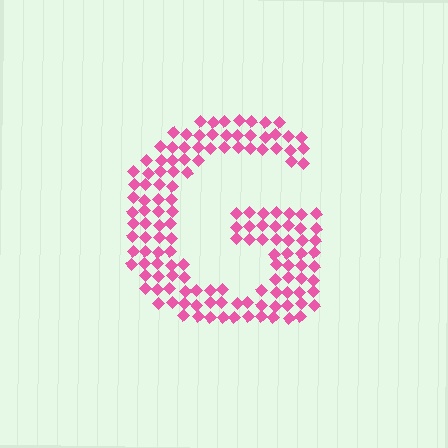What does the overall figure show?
The overall figure shows the letter G.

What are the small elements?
The small elements are diamonds.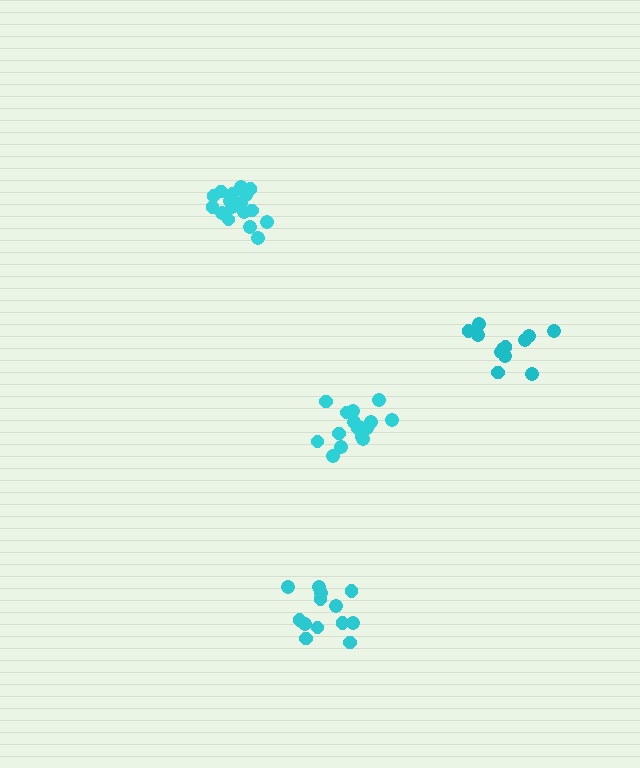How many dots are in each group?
Group 1: 16 dots, Group 2: 17 dots, Group 3: 13 dots, Group 4: 12 dots (58 total).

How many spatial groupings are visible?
There are 4 spatial groupings.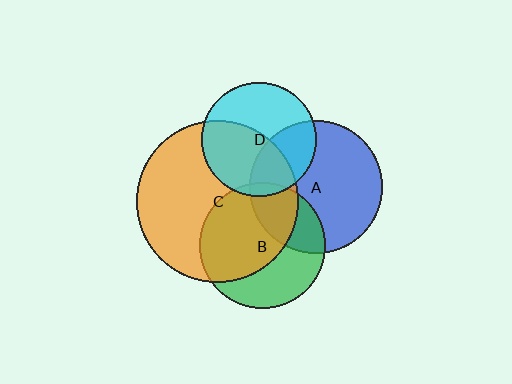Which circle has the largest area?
Circle C (orange).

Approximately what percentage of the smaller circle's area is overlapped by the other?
Approximately 50%.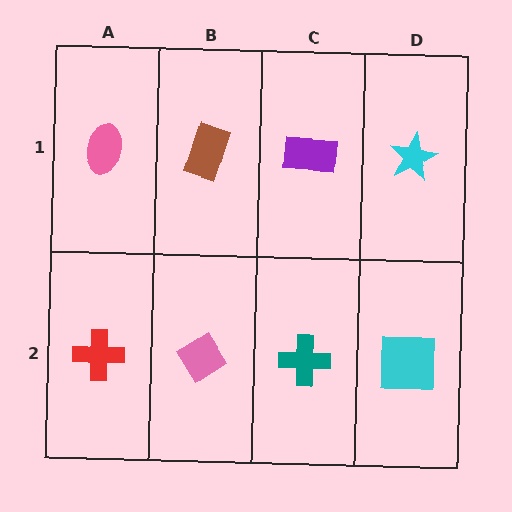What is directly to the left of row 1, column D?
A purple rectangle.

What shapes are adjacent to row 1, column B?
A pink diamond (row 2, column B), a pink ellipse (row 1, column A), a purple rectangle (row 1, column C).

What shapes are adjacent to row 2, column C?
A purple rectangle (row 1, column C), a pink diamond (row 2, column B), a cyan square (row 2, column D).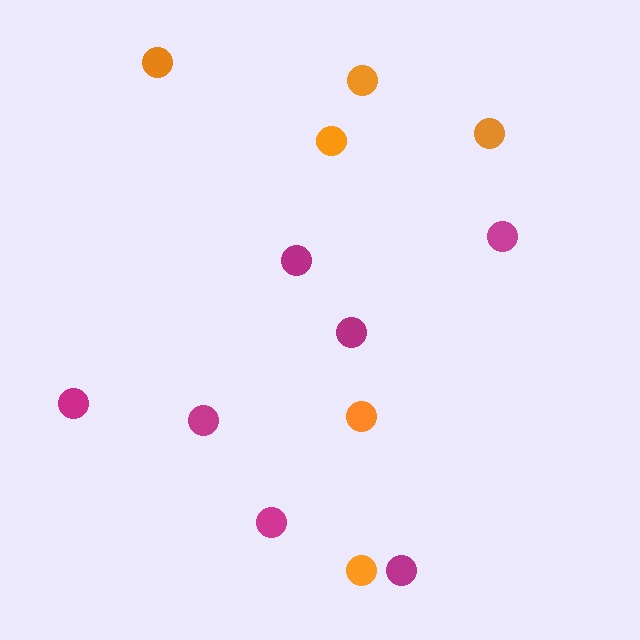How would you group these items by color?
There are 2 groups: one group of magenta circles (7) and one group of orange circles (6).